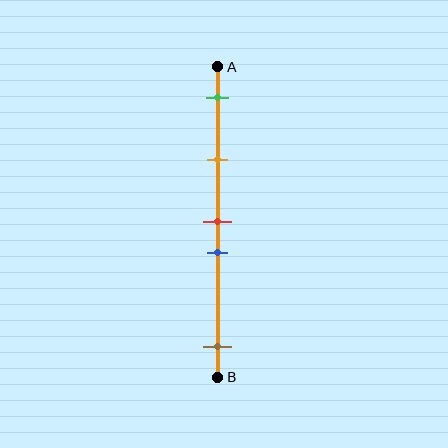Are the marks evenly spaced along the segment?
No, the marks are not evenly spaced.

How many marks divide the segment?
There are 5 marks dividing the segment.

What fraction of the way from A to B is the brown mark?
The brown mark is approximately 90% (0.9) of the way from A to B.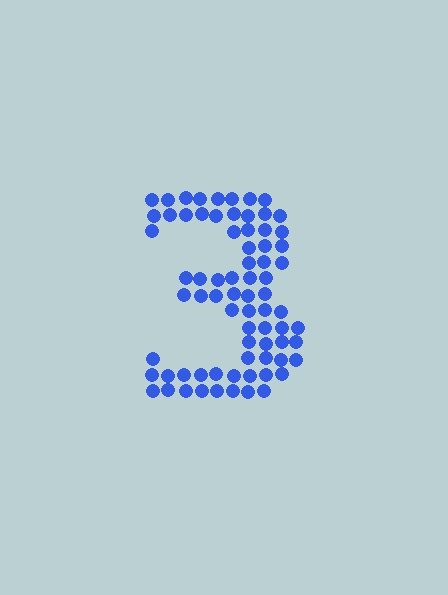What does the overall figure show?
The overall figure shows the digit 3.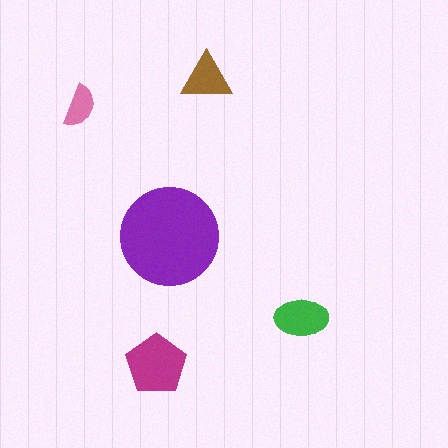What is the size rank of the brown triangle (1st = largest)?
4th.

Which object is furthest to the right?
The green ellipse is rightmost.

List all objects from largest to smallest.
The purple circle, the magenta pentagon, the green ellipse, the brown triangle, the pink semicircle.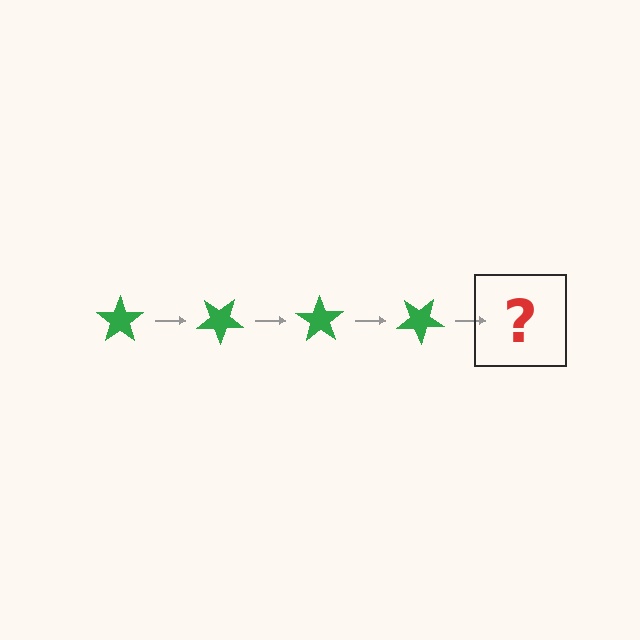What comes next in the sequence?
The next element should be a green star rotated 140 degrees.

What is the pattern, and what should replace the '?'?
The pattern is that the star rotates 35 degrees each step. The '?' should be a green star rotated 140 degrees.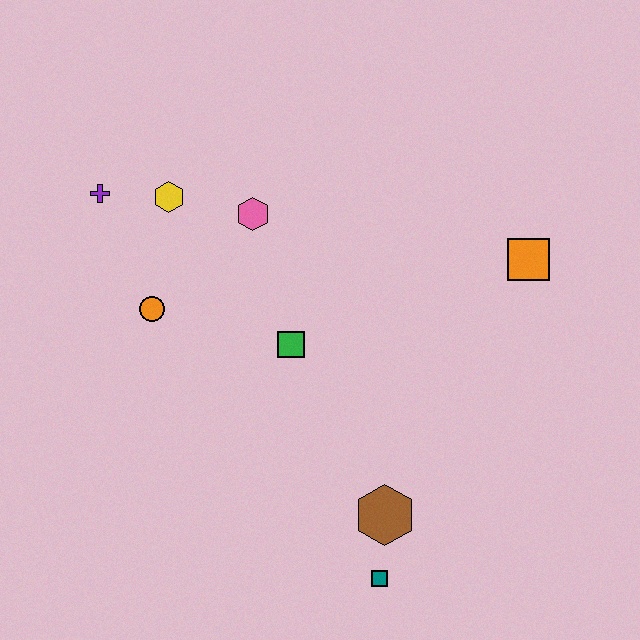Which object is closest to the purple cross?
The yellow hexagon is closest to the purple cross.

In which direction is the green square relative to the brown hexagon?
The green square is above the brown hexagon.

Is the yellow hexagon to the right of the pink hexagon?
No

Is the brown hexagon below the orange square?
Yes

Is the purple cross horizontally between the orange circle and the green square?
No